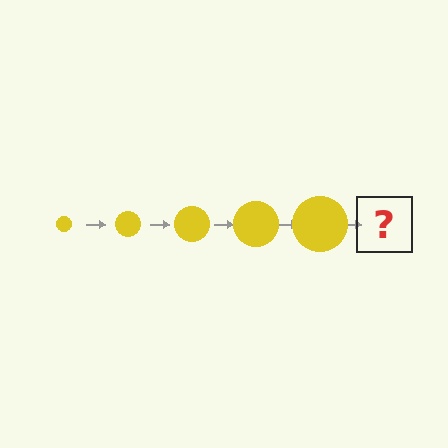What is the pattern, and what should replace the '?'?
The pattern is that the circle gets progressively larger each step. The '?' should be a yellow circle, larger than the previous one.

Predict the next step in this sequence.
The next step is a yellow circle, larger than the previous one.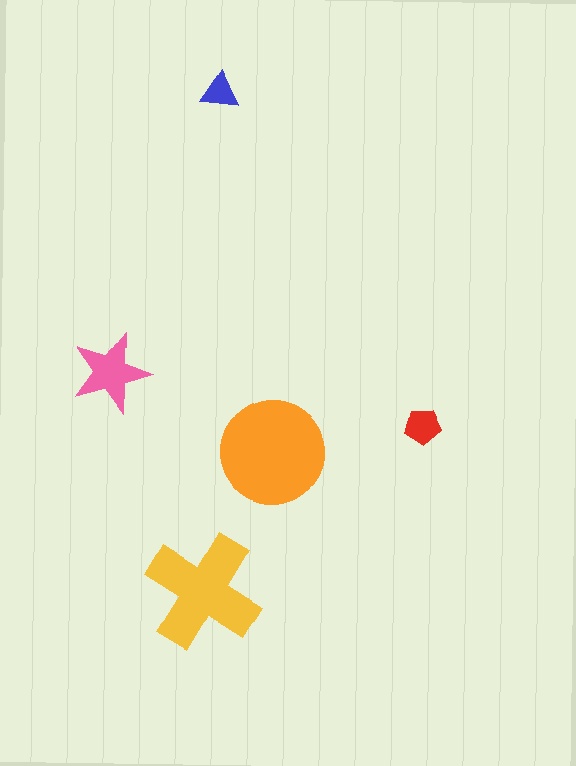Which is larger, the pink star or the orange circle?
The orange circle.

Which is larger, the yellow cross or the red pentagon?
The yellow cross.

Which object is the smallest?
The blue triangle.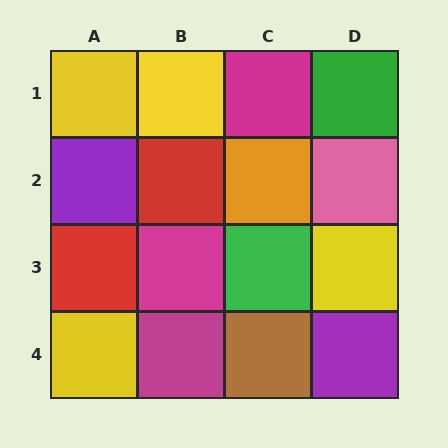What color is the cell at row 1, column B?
Yellow.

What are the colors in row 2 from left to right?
Purple, red, orange, pink.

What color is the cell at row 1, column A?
Yellow.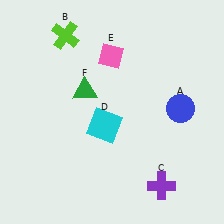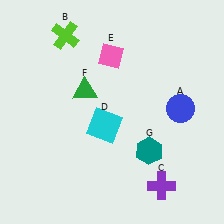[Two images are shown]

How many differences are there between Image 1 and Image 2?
There is 1 difference between the two images.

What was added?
A teal hexagon (G) was added in Image 2.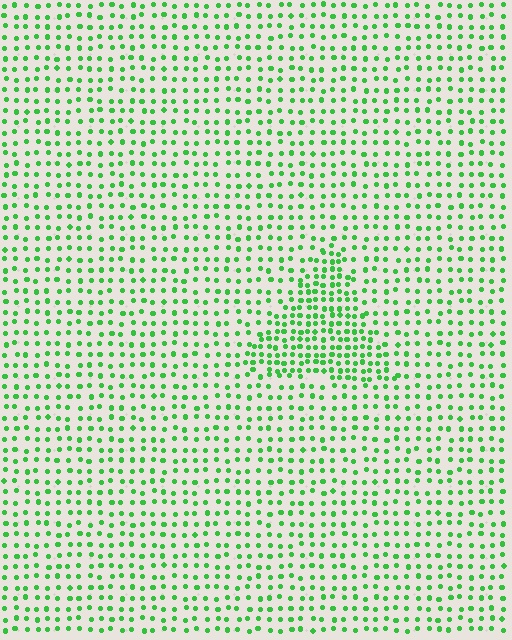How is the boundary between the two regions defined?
The boundary is defined by a change in element density (approximately 1.8x ratio). All elements are the same color, size, and shape.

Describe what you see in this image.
The image contains small green elements arranged at two different densities. A triangle-shaped region is visible where the elements are more densely packed than the surrounding area.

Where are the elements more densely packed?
The elements are more densely packed inside the triangle boundary.